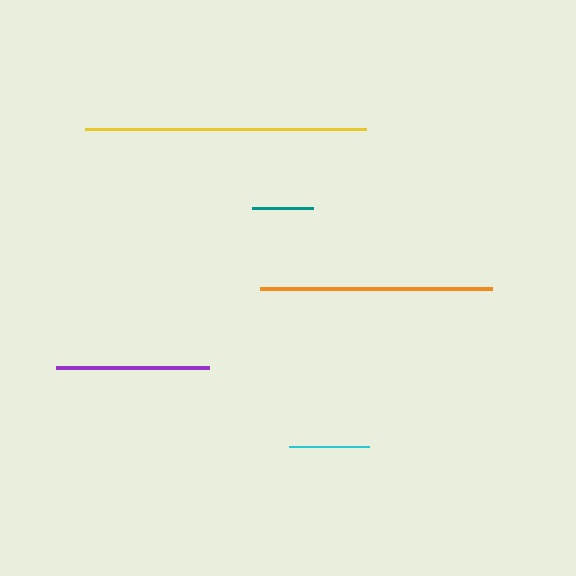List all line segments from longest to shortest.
From longest to shortest: yellow, orange, purple, cyan, teal.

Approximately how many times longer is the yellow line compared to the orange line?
The yellow line is approximately 1.2 times the length of the orange line.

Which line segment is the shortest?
The teal line is the shortest at approximately 62 pixels.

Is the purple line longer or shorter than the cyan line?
The purple line is longer than the cyan line.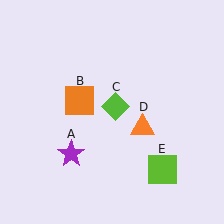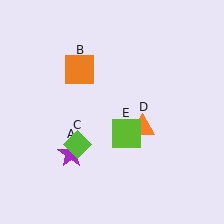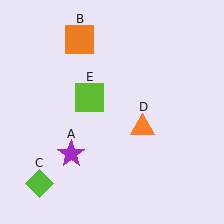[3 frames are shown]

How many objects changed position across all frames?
3 objects changed position: orange square (object B), lime diamond (object C), lime square (object E).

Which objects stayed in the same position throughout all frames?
Purple star (object A) and orange triangle (object D) remained stationary.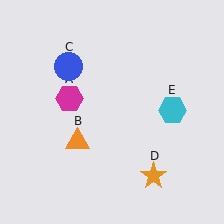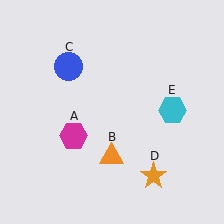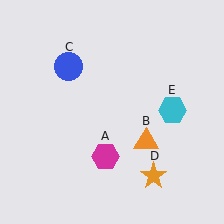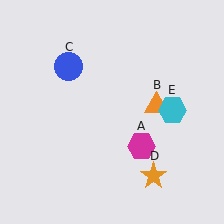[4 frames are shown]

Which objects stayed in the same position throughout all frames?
Blue circle (object C) and orange star (object D) and cyan hexagon (object E) remained stationary.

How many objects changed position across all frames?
2 objects changed position: magenta hexagon (object A), orange triangle (object B).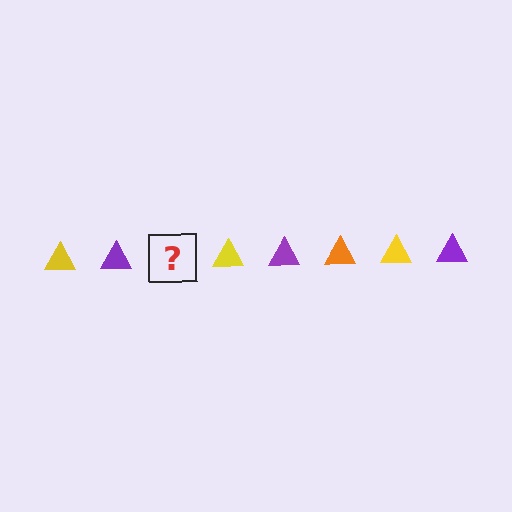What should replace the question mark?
The question mark should be replaced with an orange triangle.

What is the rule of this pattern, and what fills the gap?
The rule is that the pattern cycles through yellow, purple, orange triangles. The gap should be filled with an orange triangle.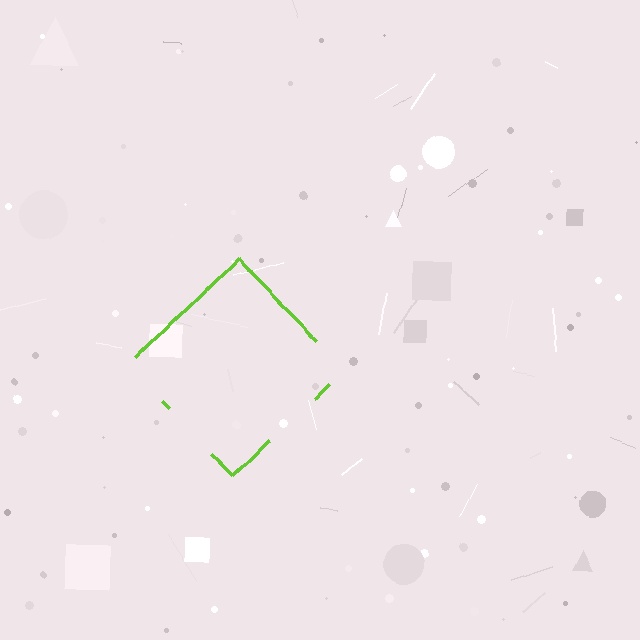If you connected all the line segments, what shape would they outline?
They would outline a diamond.